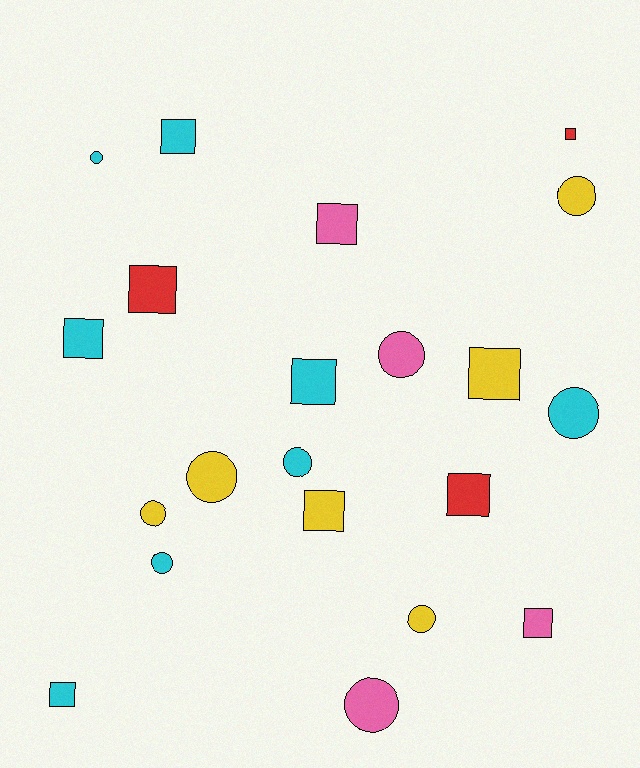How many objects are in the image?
There are 21 objects.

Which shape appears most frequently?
Square, with 11 objects.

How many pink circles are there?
There are 2 pink circles.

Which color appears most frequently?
Cyan, with 8 objects.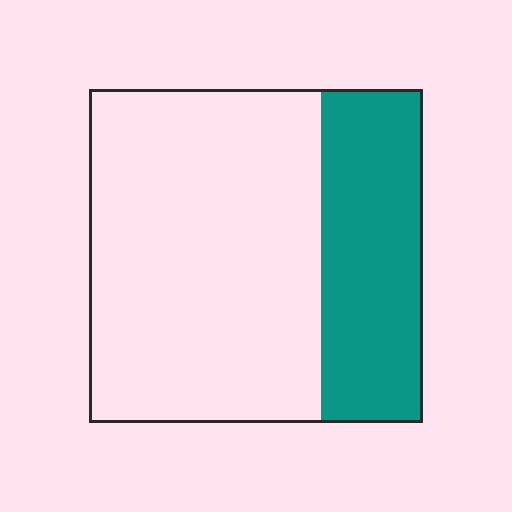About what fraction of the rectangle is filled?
About one third (1/3).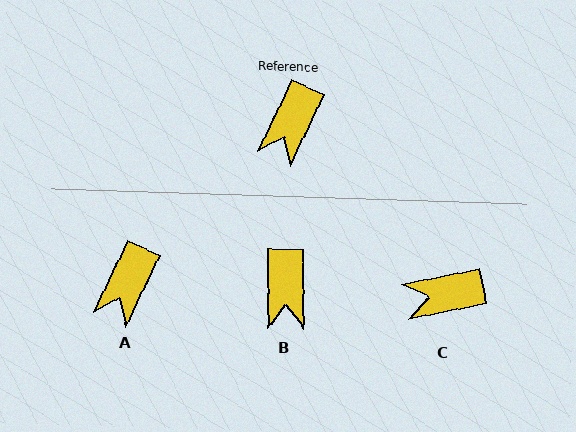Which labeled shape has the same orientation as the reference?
A.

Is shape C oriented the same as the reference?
No, it is off by about 54 degrees.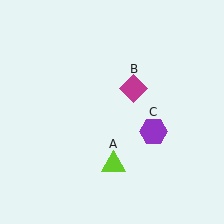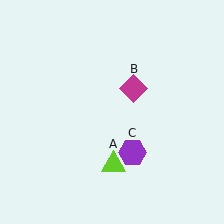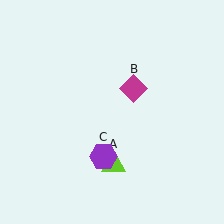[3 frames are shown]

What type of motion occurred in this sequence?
The purple hexagon (object C) rotated clockwise around the center of the scene.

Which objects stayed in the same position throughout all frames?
Lime triangle (object A) and magenta diamond (object B) remained stationary.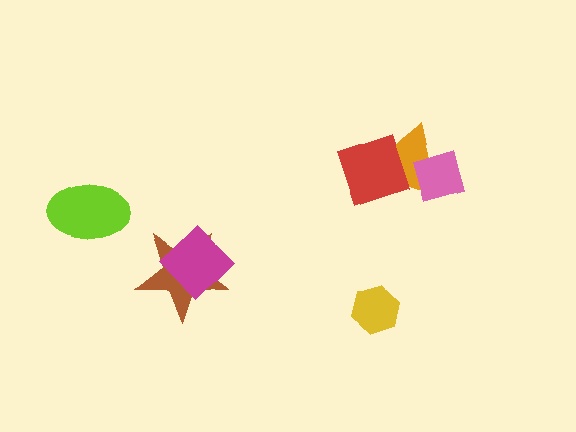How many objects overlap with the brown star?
1 object overlaps with the brown star.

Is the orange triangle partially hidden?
Yes, it is partially covered by another shape.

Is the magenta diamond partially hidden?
No, no other shape covers it.